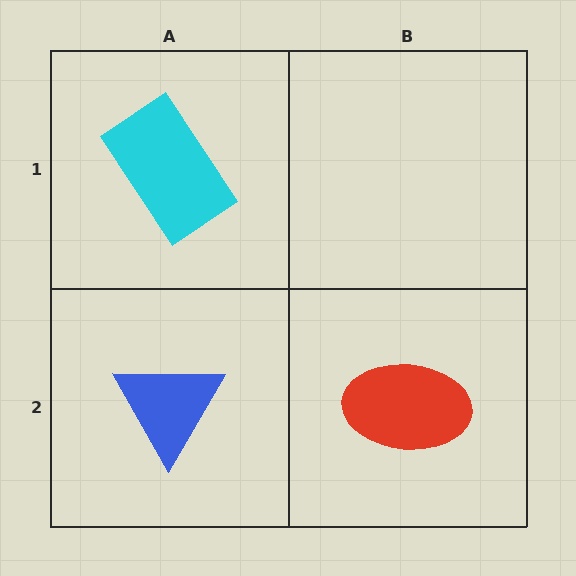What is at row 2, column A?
A blue triangle.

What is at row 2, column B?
A red ellipse.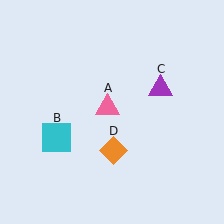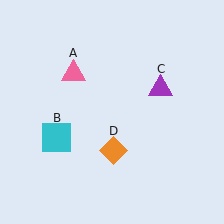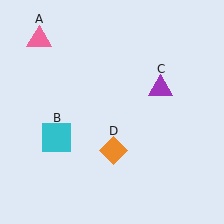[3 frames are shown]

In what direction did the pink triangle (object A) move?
The pink triangle (object A) moved up and to the left.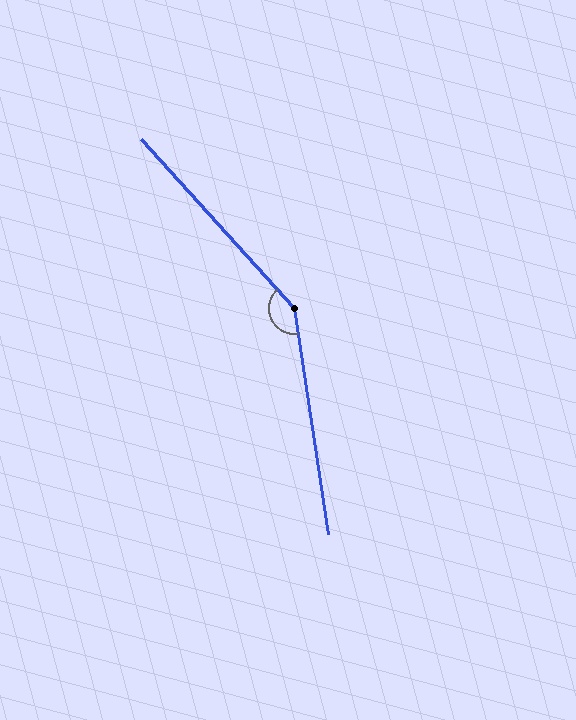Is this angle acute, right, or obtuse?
It is obtuse.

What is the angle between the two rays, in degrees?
Approximately 146 degrees.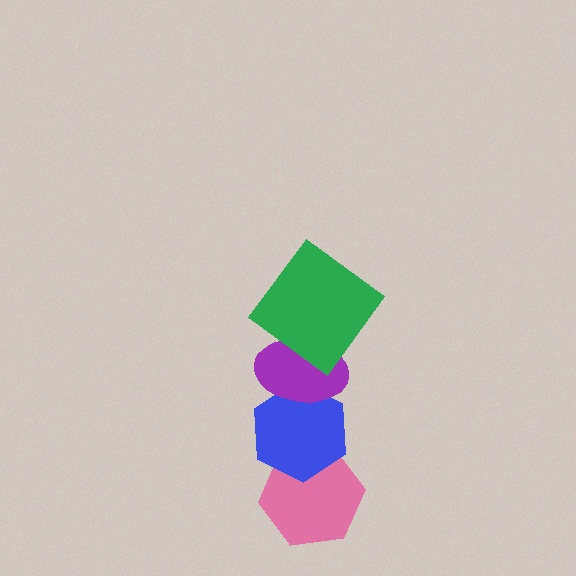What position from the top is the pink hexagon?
The pink hexagon is 4th from the top.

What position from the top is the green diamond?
The green diamond is 1st from the top.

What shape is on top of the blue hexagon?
The purple ellipse is on top of the blue hexagon.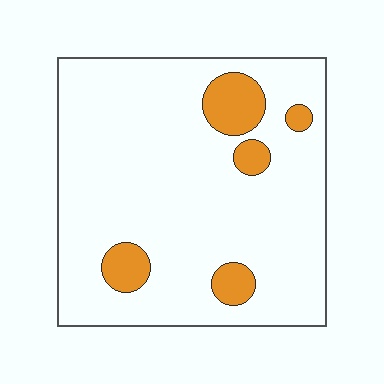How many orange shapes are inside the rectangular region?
5.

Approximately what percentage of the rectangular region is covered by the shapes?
Approximately 10%.